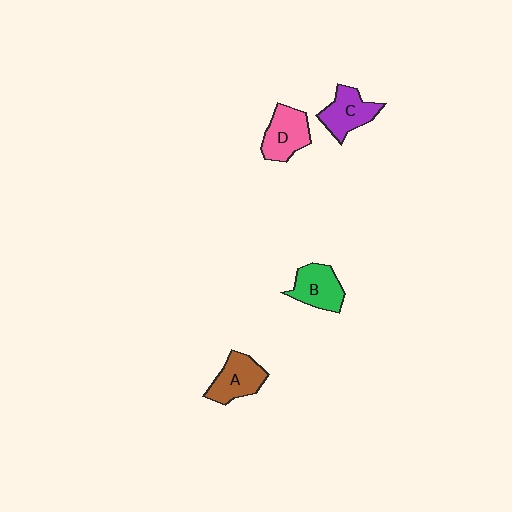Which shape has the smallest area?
Shape B (green).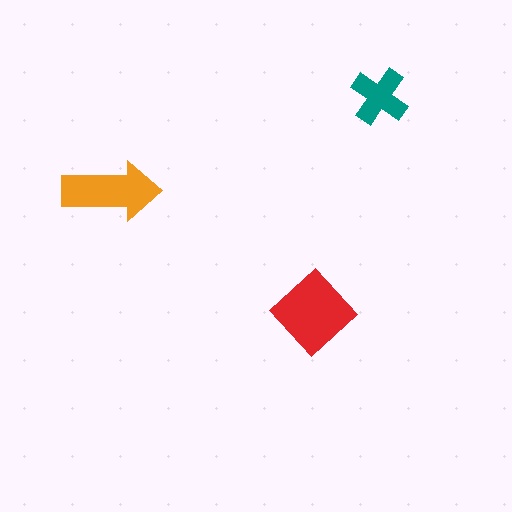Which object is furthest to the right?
The teal cross is rightmost.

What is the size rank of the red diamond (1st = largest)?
1st.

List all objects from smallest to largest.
The teal cross, the orange arrow, the red diamond.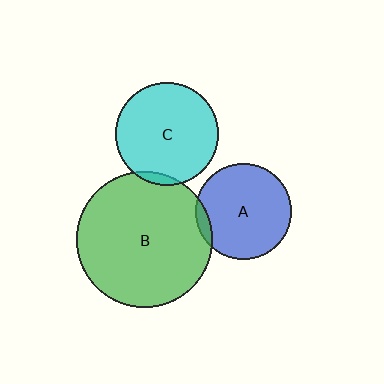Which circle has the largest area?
Circle B (green).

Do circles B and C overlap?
Yes.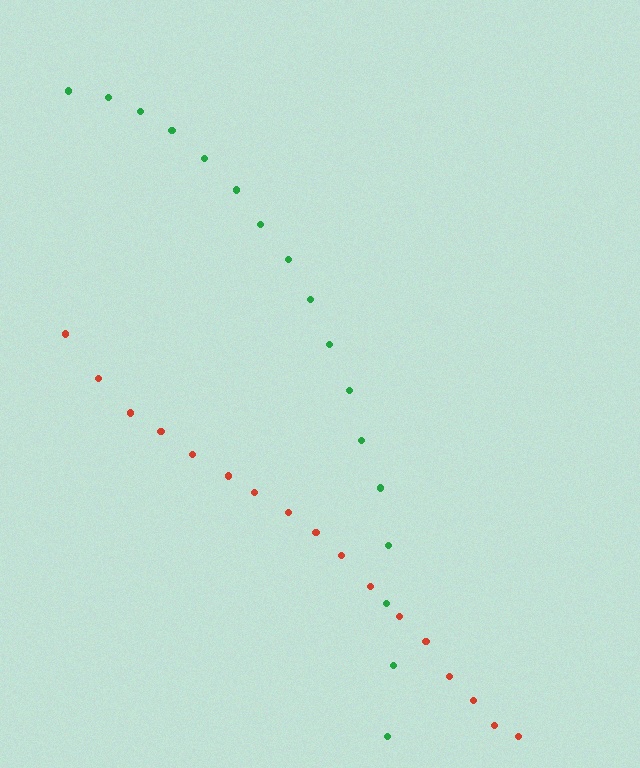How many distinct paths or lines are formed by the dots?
There are 2 distinct paths.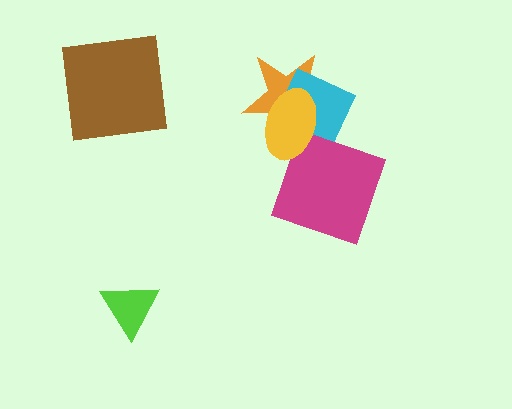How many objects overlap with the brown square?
0 objects overlap with the brown square.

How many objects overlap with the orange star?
2 objects overlap with the orange star.